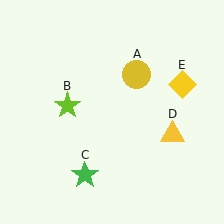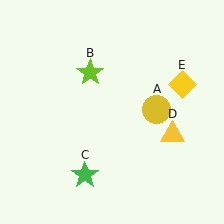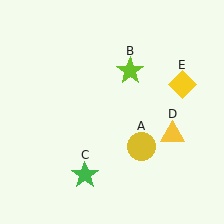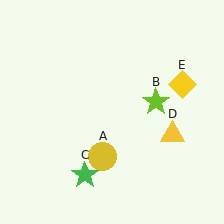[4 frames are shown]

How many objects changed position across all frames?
2 objects changed position: yellow circle (object A), lime star (object B).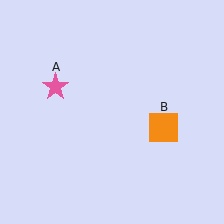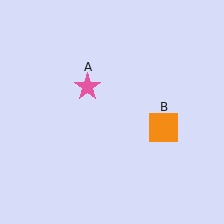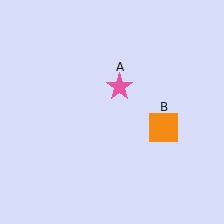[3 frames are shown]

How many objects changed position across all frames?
1 object changed position: pink star (object A).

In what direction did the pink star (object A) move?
The pink star (object A) moved right.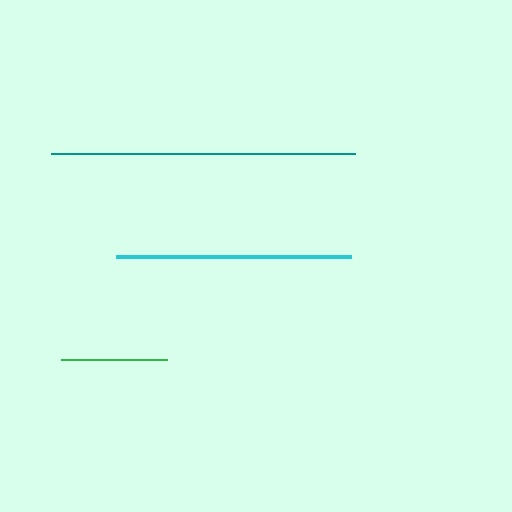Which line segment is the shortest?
The green line is the shortest at approximately 106 pixels.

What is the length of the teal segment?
The teal segment is approximately 304 pixels long.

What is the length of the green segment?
The green segment is approximately 106 pixels long.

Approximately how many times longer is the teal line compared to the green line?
The teal line is approximately 2.9 times the length of the green line.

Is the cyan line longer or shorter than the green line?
The cyan line is longer than the green line.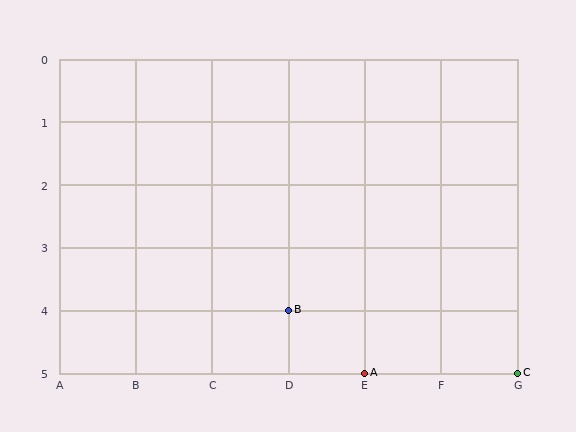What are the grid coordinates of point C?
Point C is at grid coordinates (G, 5).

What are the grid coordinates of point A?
Point A is at grid coordinates (E, 5).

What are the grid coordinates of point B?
Point B is at grid coordinates (D, 4).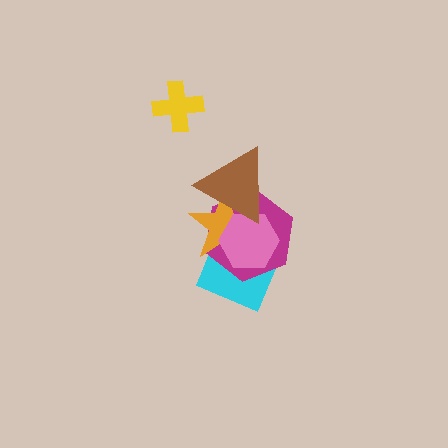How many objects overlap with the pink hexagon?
4 objects overlap with the pink hexagon.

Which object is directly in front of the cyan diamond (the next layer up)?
The magenta hexagon is directly in front of the cyan diamond.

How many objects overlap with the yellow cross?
0 objects overlap with the yellow cross.